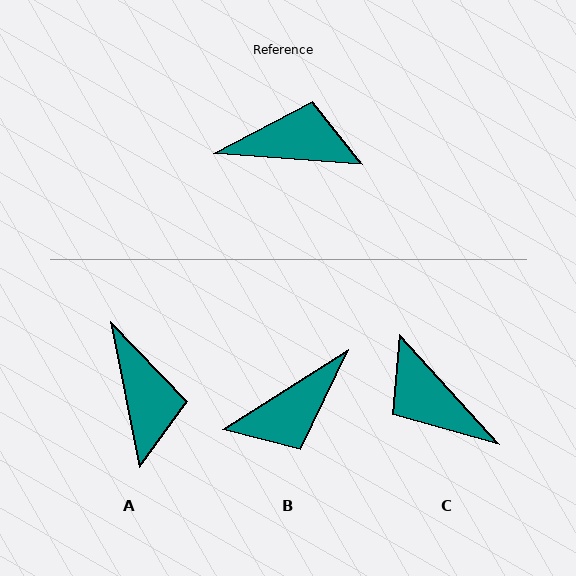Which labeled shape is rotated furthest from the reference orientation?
B, about 143 degrees away.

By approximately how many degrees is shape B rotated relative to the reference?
Approximately 143 degrees clockwise.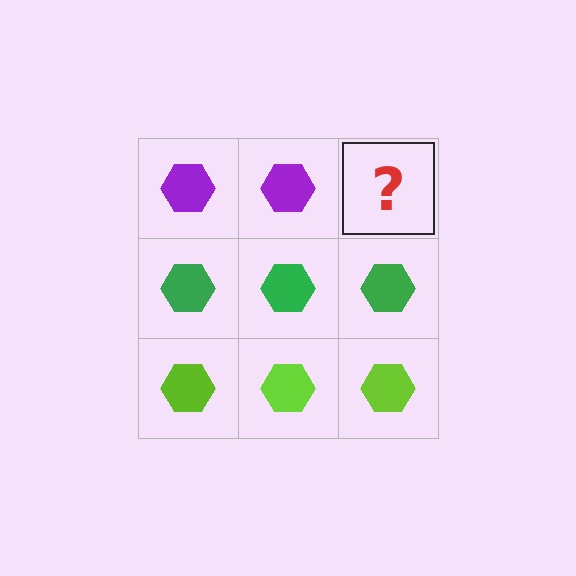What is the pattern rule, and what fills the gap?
The rule is that each row has a consistent color. The gap should be filled with a purple hexagon.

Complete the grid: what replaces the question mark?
The question mark should be replaced with a purple hexagon.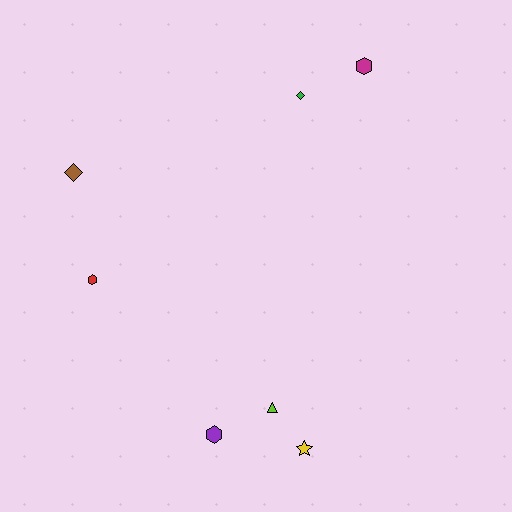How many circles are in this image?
There are no circles.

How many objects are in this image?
There are 7 objects.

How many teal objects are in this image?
There are no teal objects.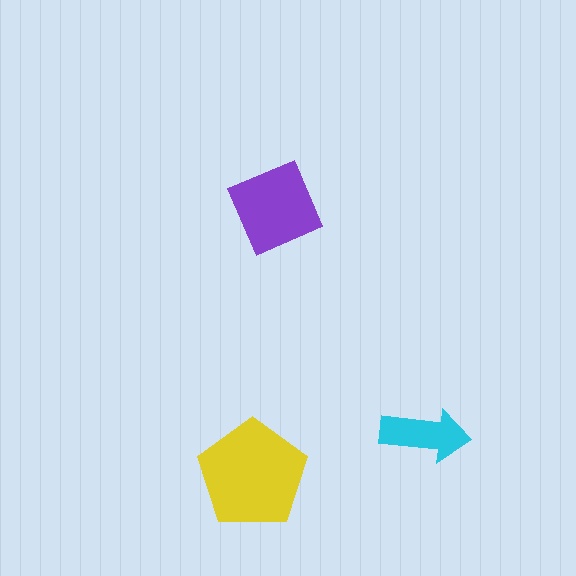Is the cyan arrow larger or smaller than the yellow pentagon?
Smaller.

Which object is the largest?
The yellow pentagon.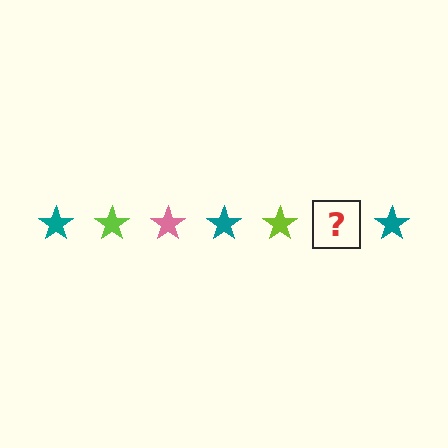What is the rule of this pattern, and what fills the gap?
The rule is that the pattern cycles through teal, lime, pink stars. The gap should be filled with a pink star.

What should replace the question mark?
The question mark should be replaced with a pink star.